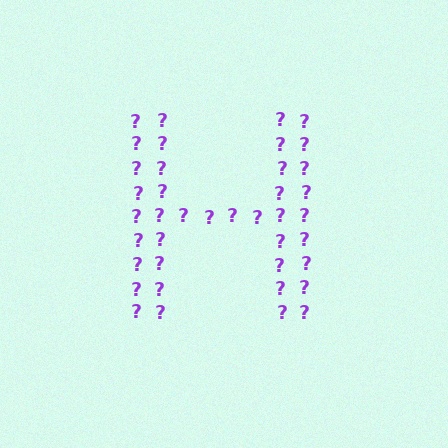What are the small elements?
The small elements are question marks.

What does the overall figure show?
The overall figure shows the letter H.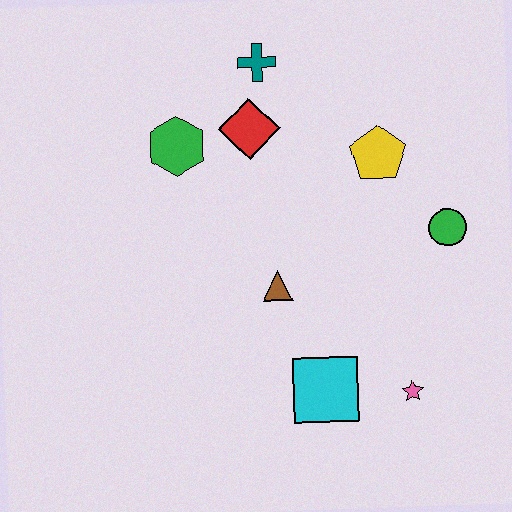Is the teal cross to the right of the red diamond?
Yes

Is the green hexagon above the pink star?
Yes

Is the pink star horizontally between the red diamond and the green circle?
Yes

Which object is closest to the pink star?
The cyan square is closest to the pink star.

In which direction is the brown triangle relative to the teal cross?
The brown triangle is below the teal cross.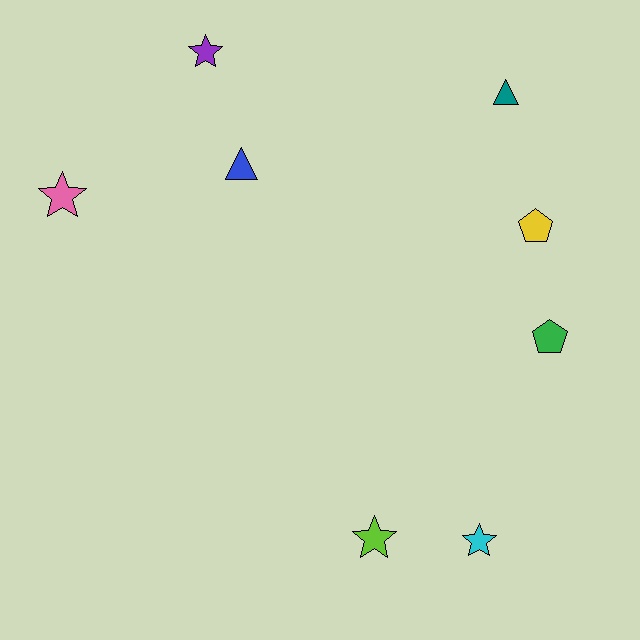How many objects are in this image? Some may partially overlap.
There are 8 objects.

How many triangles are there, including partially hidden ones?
There are 2 triangles.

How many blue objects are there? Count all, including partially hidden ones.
There is 1 blue object.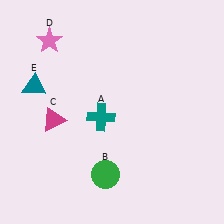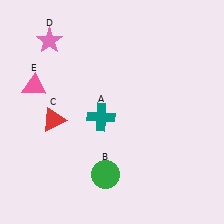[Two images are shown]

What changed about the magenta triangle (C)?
In Image 1, C is magenta. In Image 2, it changed to red.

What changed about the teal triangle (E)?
In Image 1, E is teal. In Image 2, it changed to pink.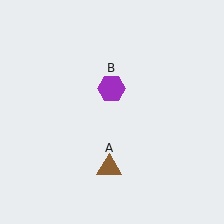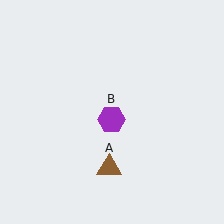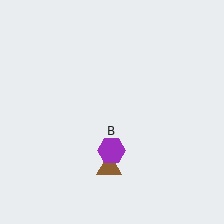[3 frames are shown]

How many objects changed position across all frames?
1 object changed position: purple hexagon (object B).